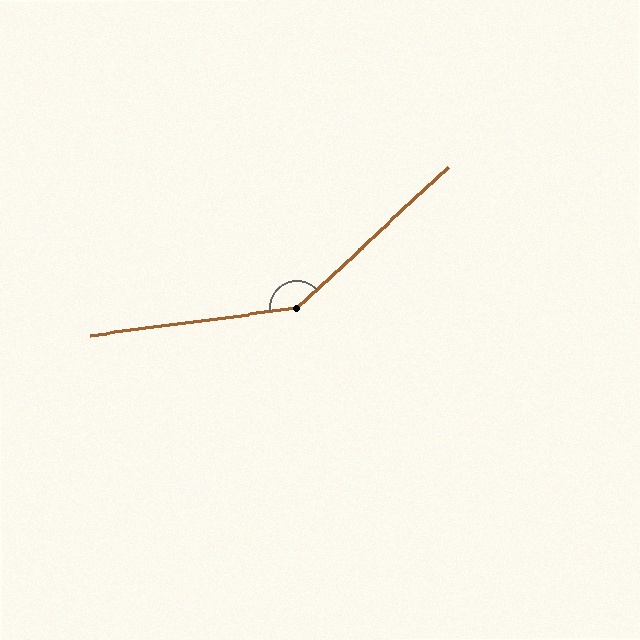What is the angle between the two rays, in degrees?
Approximately 145 degrees.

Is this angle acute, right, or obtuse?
It is obtuse.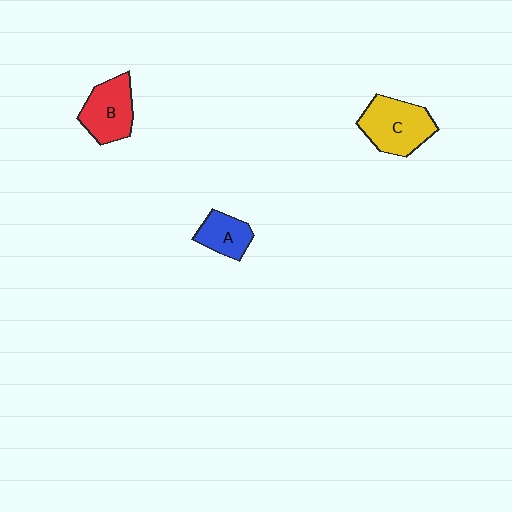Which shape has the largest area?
Shape C (yellow).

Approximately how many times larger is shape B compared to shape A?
Approximately 1.5 times.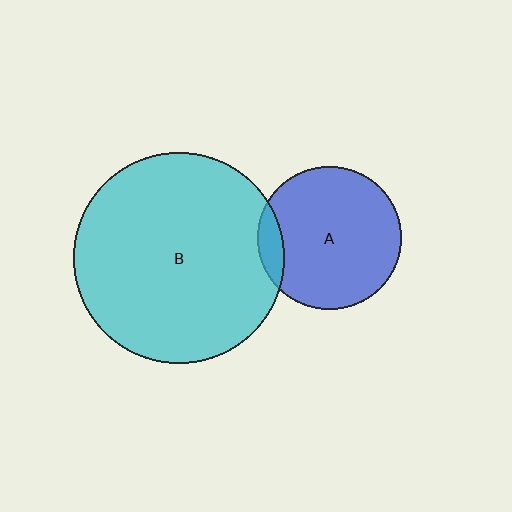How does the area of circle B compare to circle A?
Approximately 2.2 times.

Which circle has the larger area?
Circle B (cyan).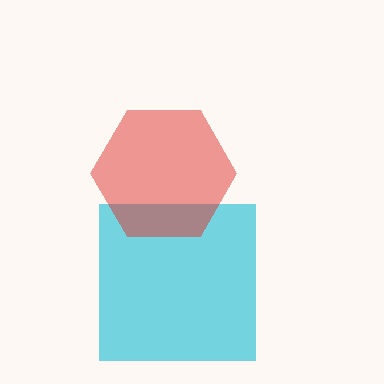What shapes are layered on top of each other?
The layered shapes are: a cyan square, a red hexagon.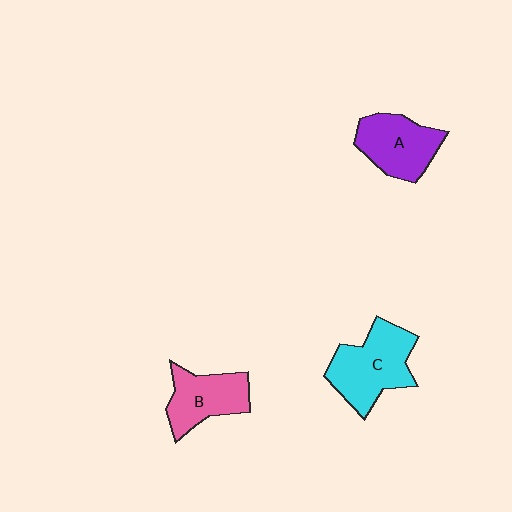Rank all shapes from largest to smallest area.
From largest to smallest: C (cyan), A (purple), B (pink).